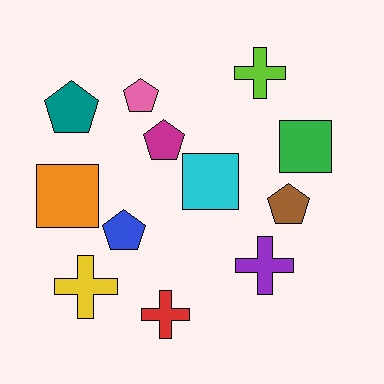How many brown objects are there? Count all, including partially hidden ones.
There is 1 brown object.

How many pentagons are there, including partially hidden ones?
There are 5 pentagons.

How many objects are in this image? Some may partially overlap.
There are 12 objects.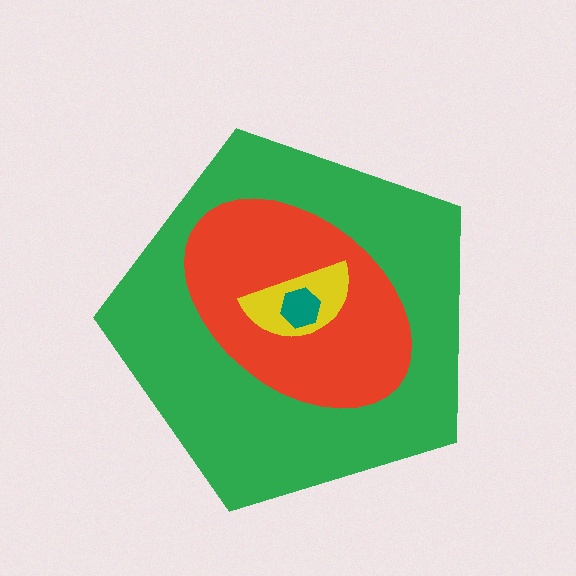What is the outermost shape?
The green pentagon.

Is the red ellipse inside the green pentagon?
Yes.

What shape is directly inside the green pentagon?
The red ellipse.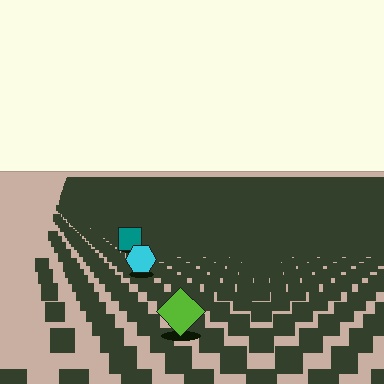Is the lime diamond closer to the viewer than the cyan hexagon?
Yes. The lime diamond is closer — you can tell from the texture gradient: the ground texture is coarser near it.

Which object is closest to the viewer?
The lime diamond is closest. The texture marks near it are larger and more spread out.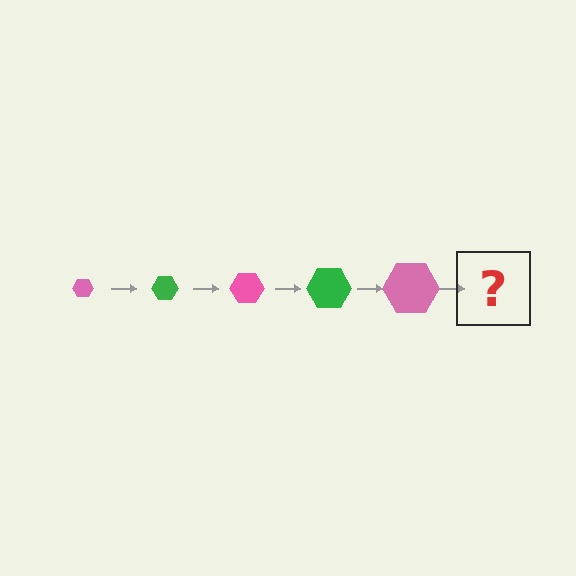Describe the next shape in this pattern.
It should be a green hexagon, larger than the previous one.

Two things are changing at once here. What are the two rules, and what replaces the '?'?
The two rules are that the hexagon grows larger each step and the color cycles through pink and green. The '?' should be a green hexagon, larger than the previous one.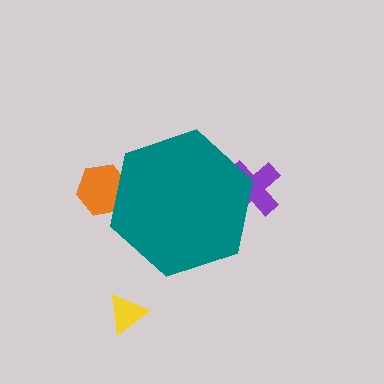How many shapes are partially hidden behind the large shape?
2 shapes are partially hidden.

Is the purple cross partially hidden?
Yes, the purple cross is partially hidden behind the teal hexagon.